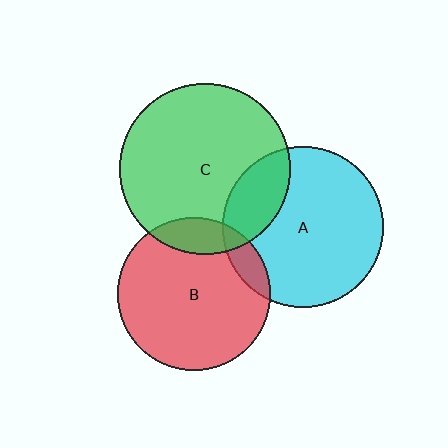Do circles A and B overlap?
Yes.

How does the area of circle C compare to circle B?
Approximately 1.3 times.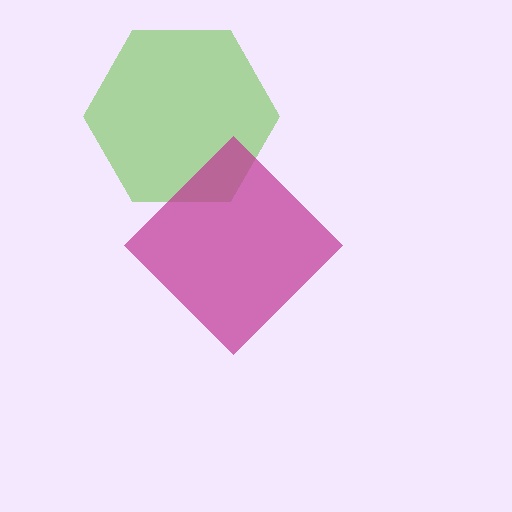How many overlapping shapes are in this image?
There are 2 overlapping shapes in the image.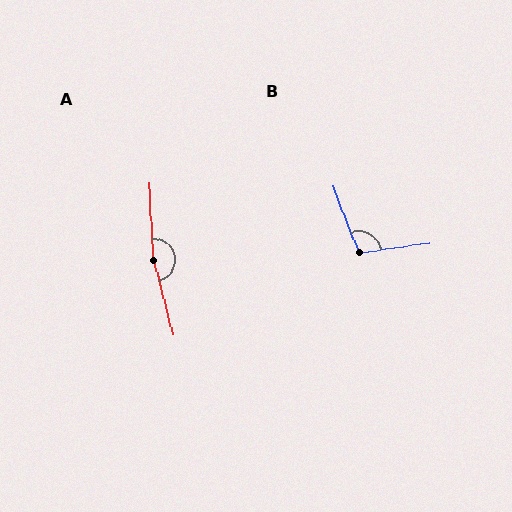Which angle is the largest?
A, at approximately 168 degrees.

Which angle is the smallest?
B, at approximately 104 degrees.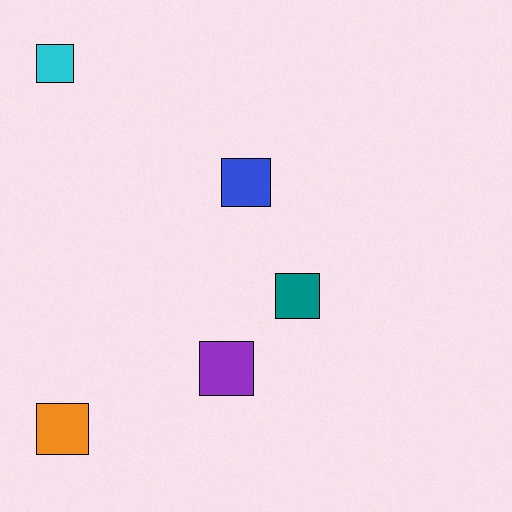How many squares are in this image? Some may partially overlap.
There are 5 squares.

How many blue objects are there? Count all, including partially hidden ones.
There is 1 blue object.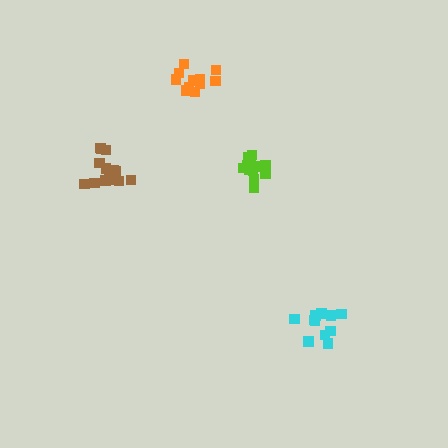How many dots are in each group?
Group 1: 11 dots, Group 2: 13 dots, Group 3: 11 dots, Group 4: 13 dots (48 total).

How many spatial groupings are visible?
There are 4 spatial groupings.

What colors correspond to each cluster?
The clusters are colored: orange, lime, cyan, brown.